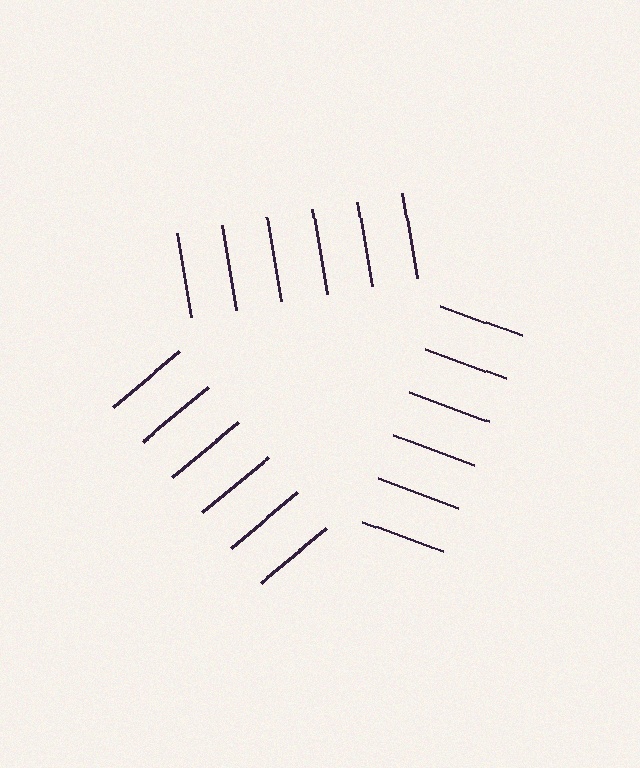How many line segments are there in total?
18 — 6 along each of the 3 edges.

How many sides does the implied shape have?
3 sides — the line-ends trace a triangle.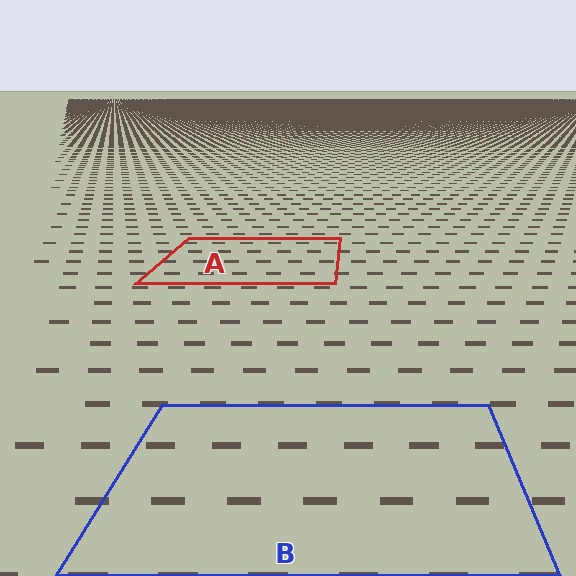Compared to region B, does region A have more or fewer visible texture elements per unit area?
Region A has more texture elements per unit area — they are packed more densely because it is farther away.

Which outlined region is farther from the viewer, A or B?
Region A is farther from the viewer — the texture elements inside it appear smaller and more densely packed.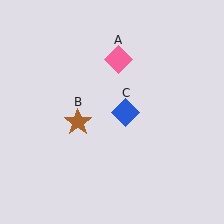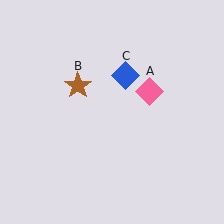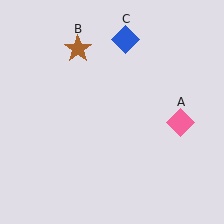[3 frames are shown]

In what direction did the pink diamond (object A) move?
The pink diamond (object A) moved down and to the right.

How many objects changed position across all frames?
3 objects changed position: pink diamond (object A), brown star (object B), blue diamond (object C).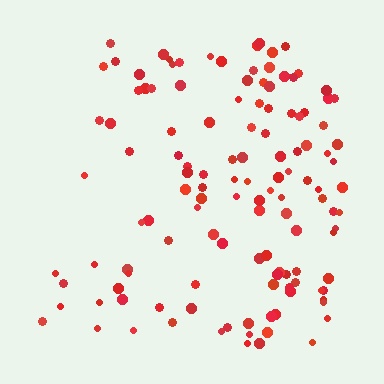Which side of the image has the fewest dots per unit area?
The left.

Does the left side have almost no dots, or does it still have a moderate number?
Still a moderate number, just noticeably fewer than the right.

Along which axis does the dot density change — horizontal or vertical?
Horizontal.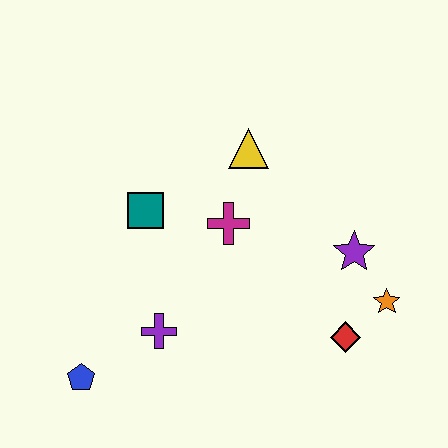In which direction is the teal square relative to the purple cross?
The teal square is above the purple cross.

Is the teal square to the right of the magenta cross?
No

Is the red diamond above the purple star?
No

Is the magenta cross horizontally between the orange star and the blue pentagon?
Yes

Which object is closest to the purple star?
The orange star is closest to the purple star.